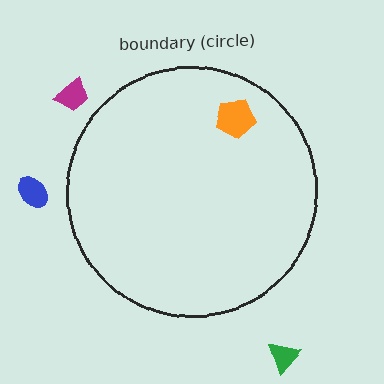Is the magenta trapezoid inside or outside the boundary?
Outside.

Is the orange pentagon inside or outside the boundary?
Inside.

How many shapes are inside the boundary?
1 inside, 3 outside.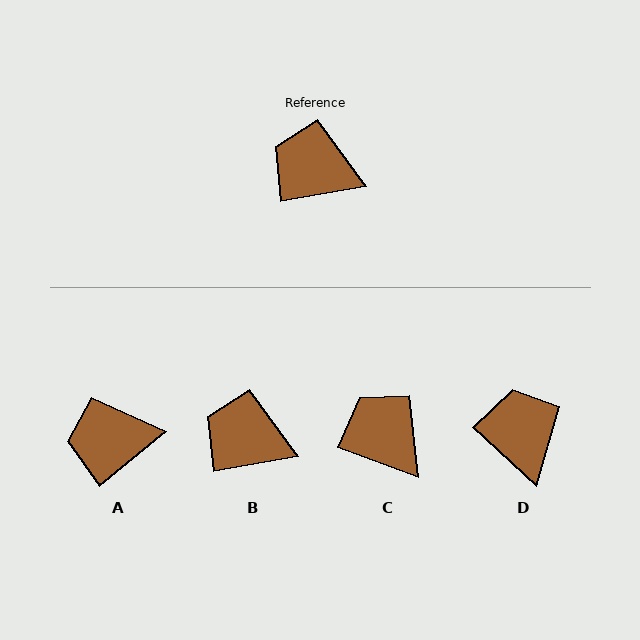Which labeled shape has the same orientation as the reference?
B.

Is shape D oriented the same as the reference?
No, it is off by about 52 degrees.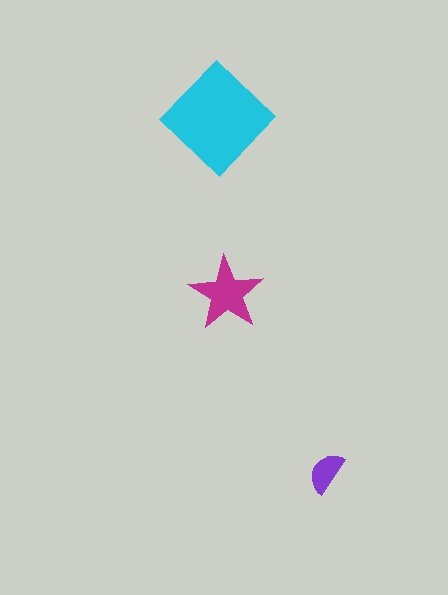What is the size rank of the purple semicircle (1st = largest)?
3rd.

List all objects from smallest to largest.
The purple semicircle, the magenta star, the cyan diamond.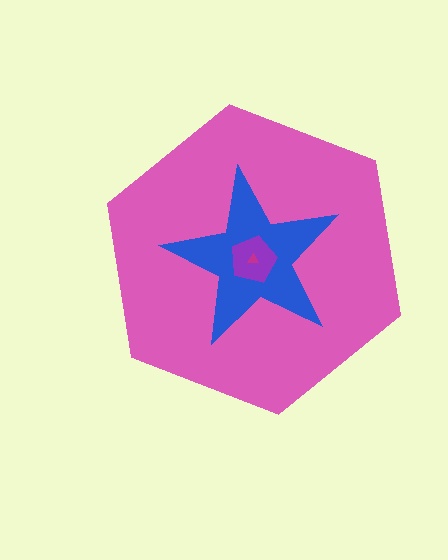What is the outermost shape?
The pink hexagon.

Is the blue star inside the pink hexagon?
Yes.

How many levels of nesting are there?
4.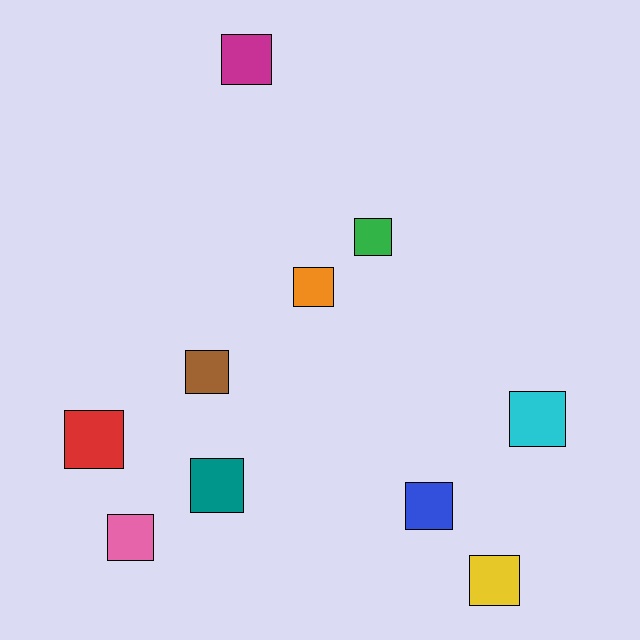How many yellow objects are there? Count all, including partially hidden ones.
There is 1 yellow object.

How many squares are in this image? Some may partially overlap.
There are 10 squares.